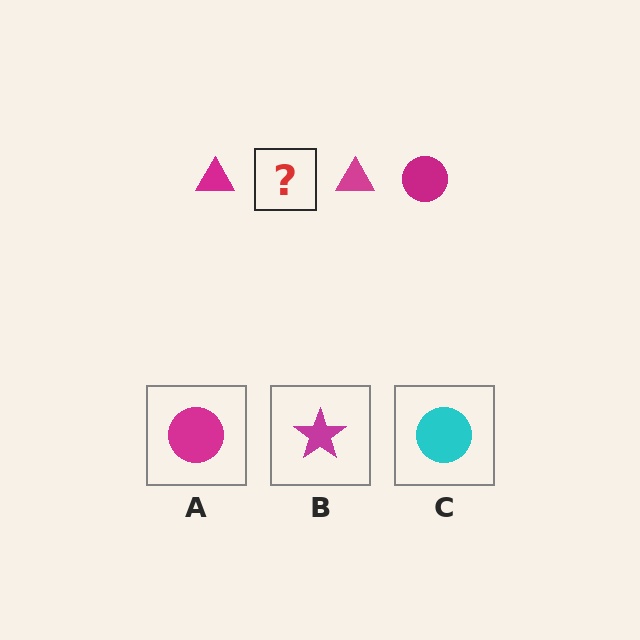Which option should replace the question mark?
Option A.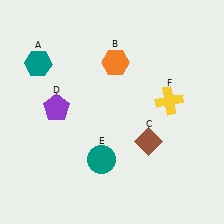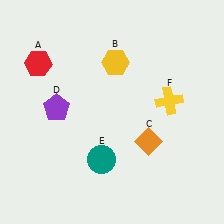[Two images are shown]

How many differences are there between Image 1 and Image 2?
There are 3 differences between the two images.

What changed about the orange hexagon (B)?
In Image 1, B is orange. In Image 2, it changed to yellow.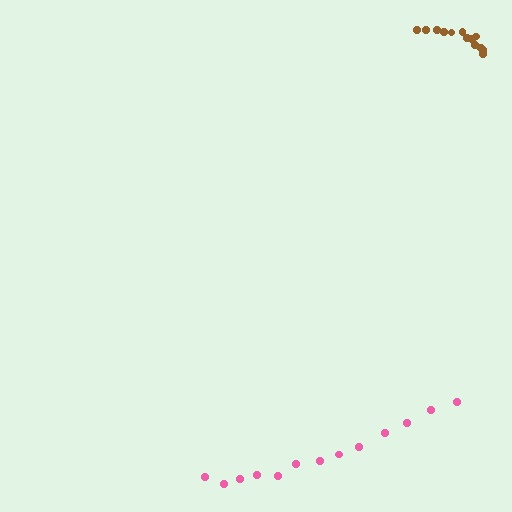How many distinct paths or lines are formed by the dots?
There are 2 distinct paths.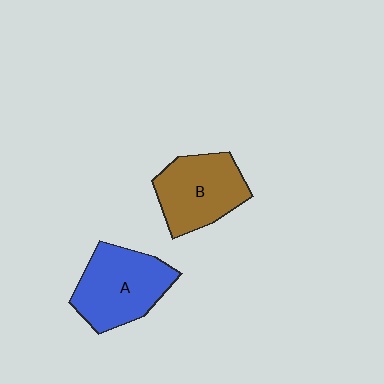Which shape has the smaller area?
Shape B (brown).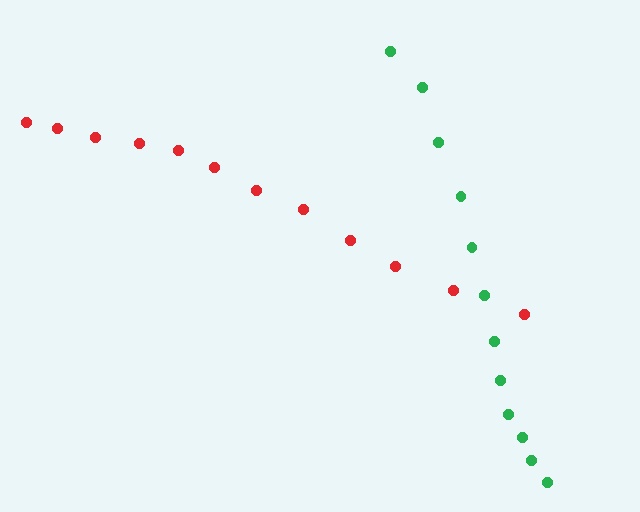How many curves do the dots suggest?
There are 2 distinct paths.